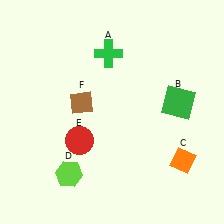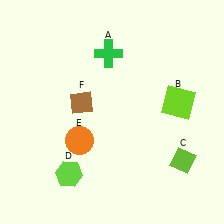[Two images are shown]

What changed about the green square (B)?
In Image 1, B is green. In Image 2, it changed to lime.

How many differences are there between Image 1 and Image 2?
There are 3 differences between the two images.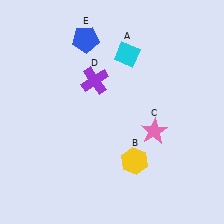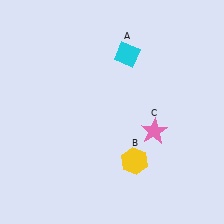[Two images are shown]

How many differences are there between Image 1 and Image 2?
There are 2 differences between the two images.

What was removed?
The blue pentagon (E), the purple cross (D) were removed in Image 2.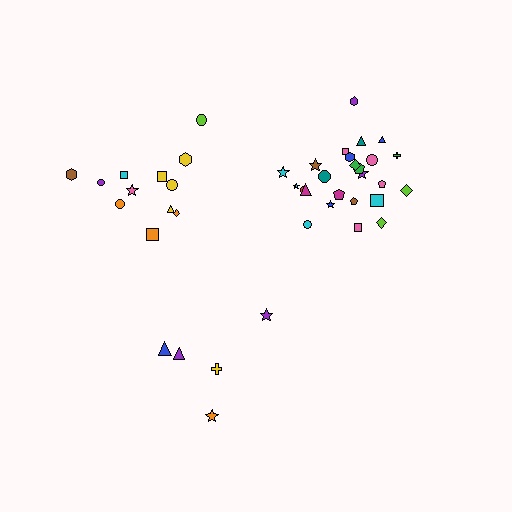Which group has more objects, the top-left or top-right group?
The top-right group.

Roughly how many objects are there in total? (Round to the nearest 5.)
Roughly 40 objects in total.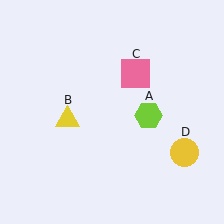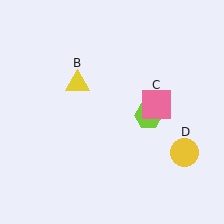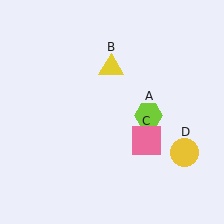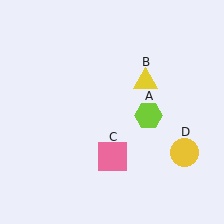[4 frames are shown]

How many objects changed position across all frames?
2 objects changed position: yellow triangle (object B), pink square (object C).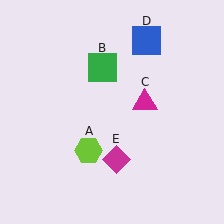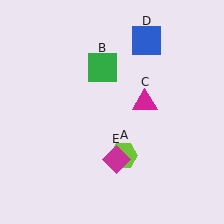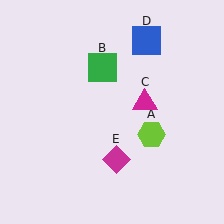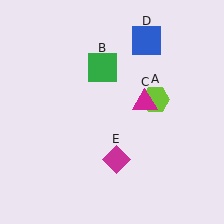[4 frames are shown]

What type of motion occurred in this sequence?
The lime hexagon (object A) rotated counterclockwise around the center of the scene.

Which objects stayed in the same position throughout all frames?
Green square (object B) and magenta triangle (object C) and blue square (object D) and magenta diamond (object E) remained stationary.